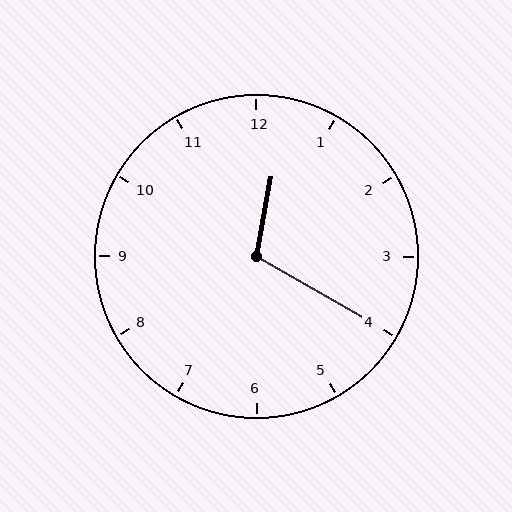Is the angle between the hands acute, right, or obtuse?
It is obtuse.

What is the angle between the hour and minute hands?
Approximately 110 degrees.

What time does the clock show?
12:20.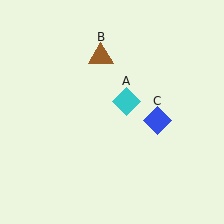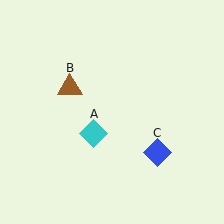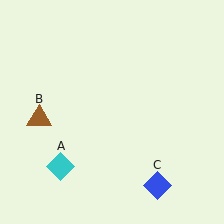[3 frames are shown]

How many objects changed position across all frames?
3 objects changed position: cyan diamond (object A), brown triangle (object B), blue diamond (object C).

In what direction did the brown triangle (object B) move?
The brown triangle (object B) moved down and to the left.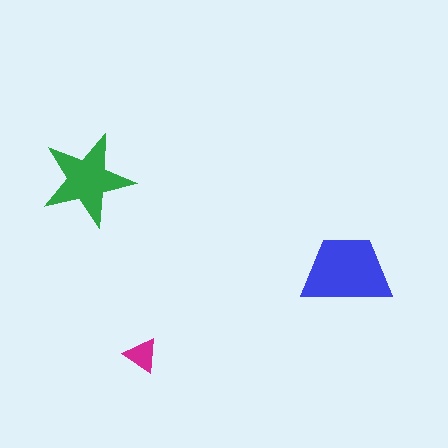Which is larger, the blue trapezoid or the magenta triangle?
The blue trapezoid.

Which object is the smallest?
The magenta triangle.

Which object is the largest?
The blue trapezoid.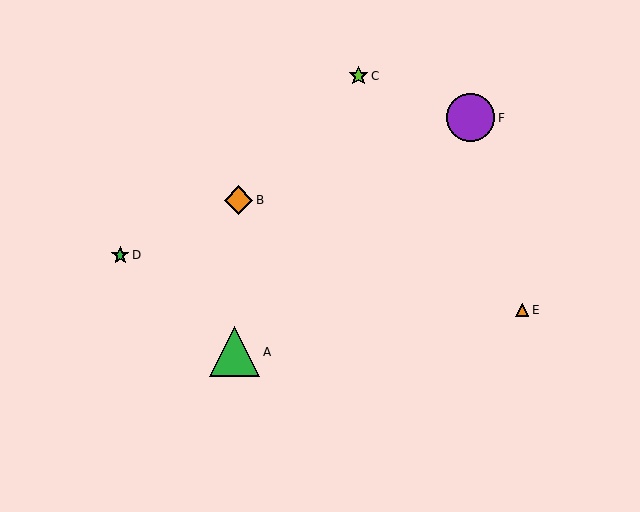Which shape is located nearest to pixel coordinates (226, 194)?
The orange diamond (labeled B) at (238, 200) is nearest to that location.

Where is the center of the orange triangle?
The center of the orange triangle is at (522, 310).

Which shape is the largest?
The green triangle (labeled A) is the largest.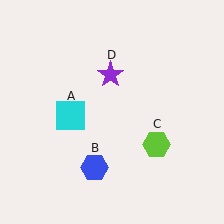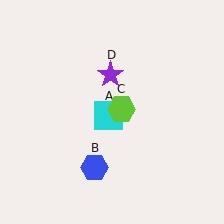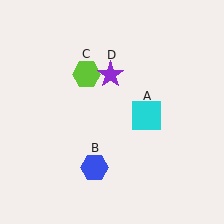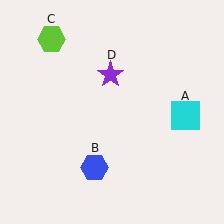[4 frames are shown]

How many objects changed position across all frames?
2 objects changed position: cyan square (object A), lime hexagon (object C).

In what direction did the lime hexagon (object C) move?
The lime hexagon (object C) moved up and to the left.